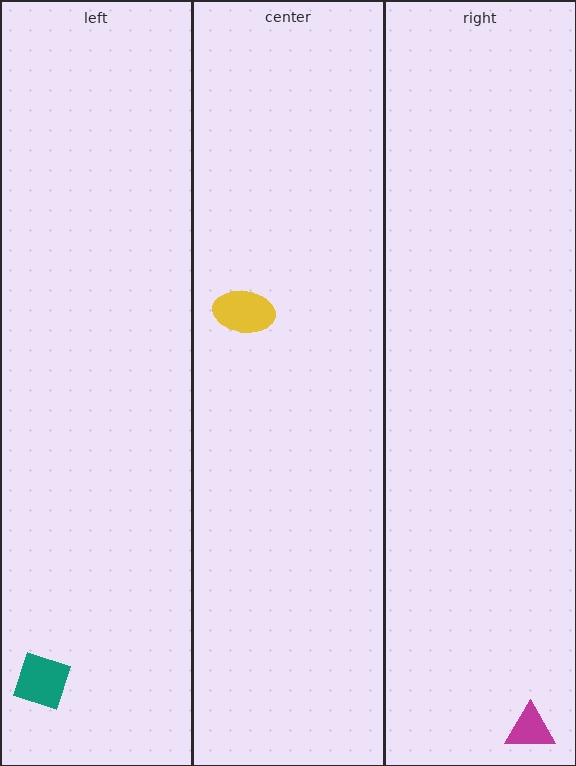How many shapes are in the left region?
1.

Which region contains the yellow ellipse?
The center region.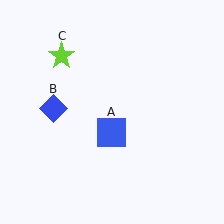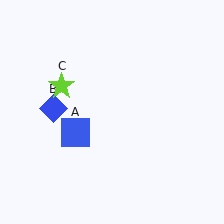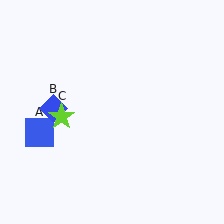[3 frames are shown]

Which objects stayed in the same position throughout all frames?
Blue diamond (object B) remained stationary.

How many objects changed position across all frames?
2 objects changed position: blue square (object A), lime star (object C).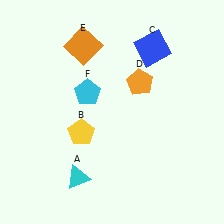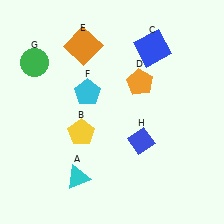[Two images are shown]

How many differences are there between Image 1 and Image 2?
There are 2 differences between the two images.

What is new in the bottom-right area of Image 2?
A blue diamond (H) was added in the bottom-right area of Image 2.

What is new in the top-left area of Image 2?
A green circle (G) was added in the top-left area of Image 2.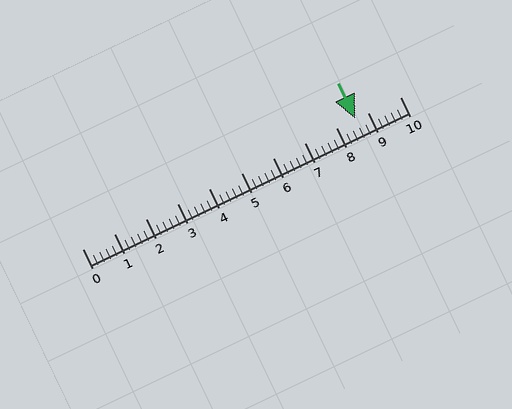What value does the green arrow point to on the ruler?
The green arrow points to approximately 8.6.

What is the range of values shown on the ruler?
The ruler shows values from 0 to 10.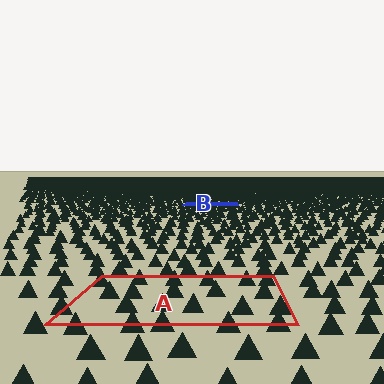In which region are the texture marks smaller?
The texture marks are smaller in region B, because it is farther away.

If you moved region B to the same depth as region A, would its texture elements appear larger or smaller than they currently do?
They would appear larger. At a closer depth, the same texture elements are projected at a bigger on-screen size.